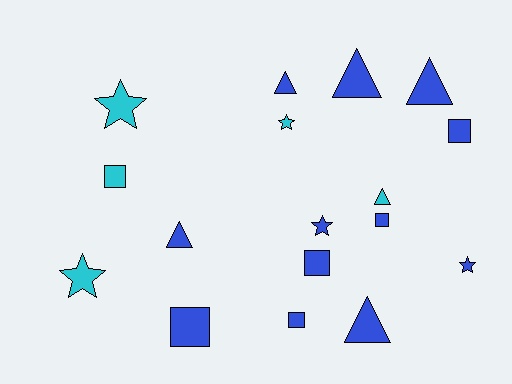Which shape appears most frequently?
Square, with 6 objects.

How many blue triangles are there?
There are 5 blue triangles.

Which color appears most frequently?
Blue, with 12 objects.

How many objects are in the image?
There are 17 objects.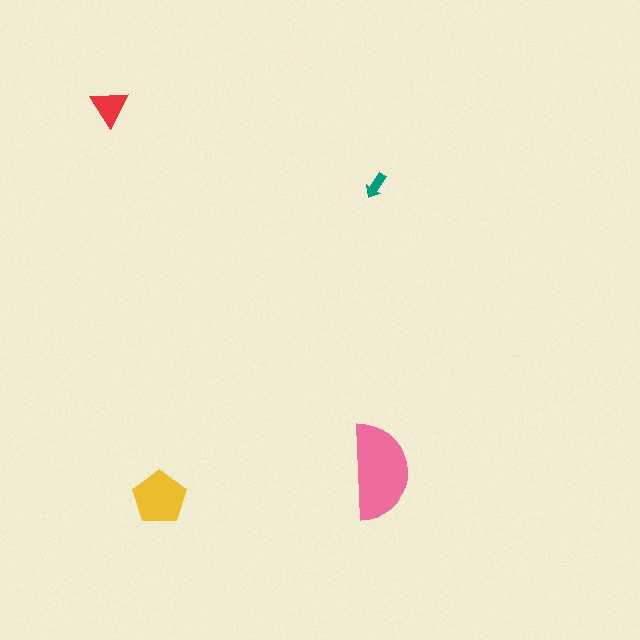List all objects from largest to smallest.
The pink semicircle, the yellow pentagon, the red triangle, the teal arrow.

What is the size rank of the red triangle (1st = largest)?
3rd.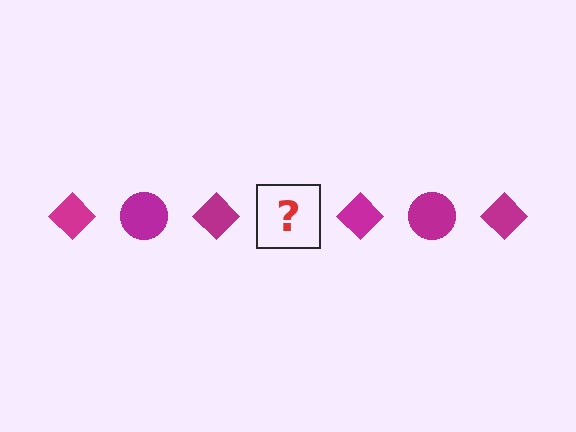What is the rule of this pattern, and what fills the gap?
The rule is that the pattern cycles through diamond, circle shapes in magenta. The gap should be filled with a magenta circle.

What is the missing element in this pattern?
The missing element is a magenta circle.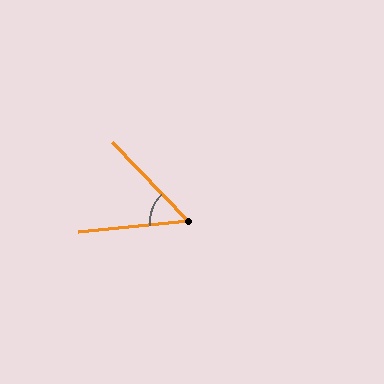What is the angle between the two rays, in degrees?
Approximately 52 degrees.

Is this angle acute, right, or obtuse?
It is acute.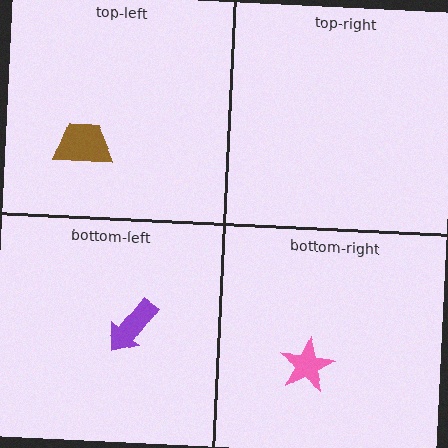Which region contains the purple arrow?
The bottom-left region.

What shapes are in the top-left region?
The brown trapezoid.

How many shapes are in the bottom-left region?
1.